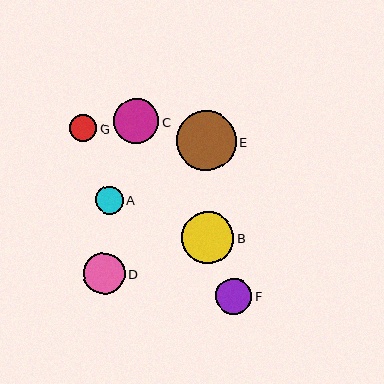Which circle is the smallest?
Circle G is the smallest with a size of approximately 27 pixels.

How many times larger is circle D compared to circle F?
Circle D is approximately 1.1 times the size of circle F.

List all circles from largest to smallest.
From largest to smallest: E, B, C, D, F, A, G.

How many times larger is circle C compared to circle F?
Circle C is approximately 1.2 times the size of circle F.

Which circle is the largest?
Circle E is the largest with a size of approximately 60 pixels.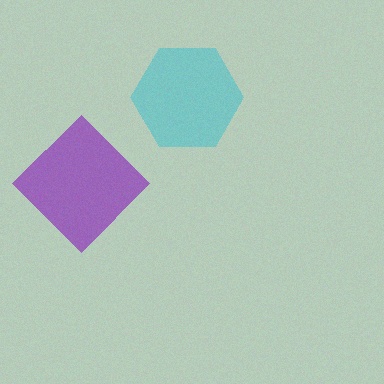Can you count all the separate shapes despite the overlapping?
Yes, there are 2 separate shapes.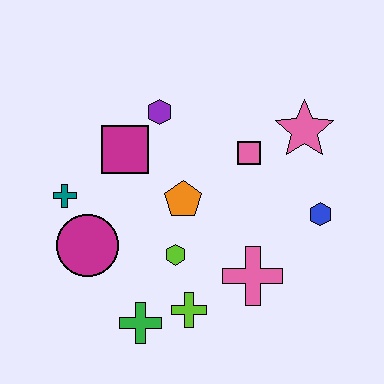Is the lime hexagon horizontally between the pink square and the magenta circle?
Yes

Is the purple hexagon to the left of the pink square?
Yes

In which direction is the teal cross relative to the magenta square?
The teal cross is to the left of the magenta square.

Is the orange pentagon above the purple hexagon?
No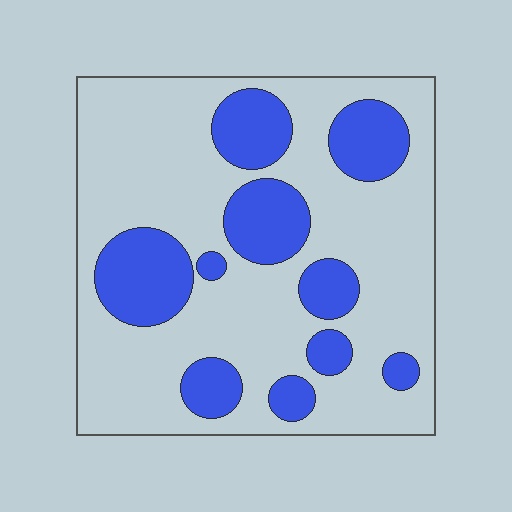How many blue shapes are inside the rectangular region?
10.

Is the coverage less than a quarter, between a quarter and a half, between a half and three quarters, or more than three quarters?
Between a quarter and a half.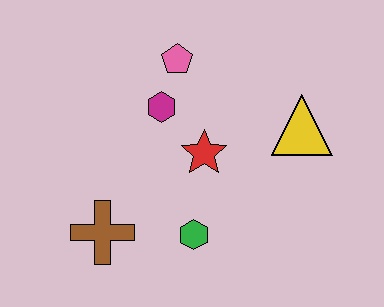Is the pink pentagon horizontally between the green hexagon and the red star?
No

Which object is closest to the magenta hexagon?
The pink pentagon is closest to the magenta hexagon.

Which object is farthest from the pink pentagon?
The brown cross is farthest from the pink pentagon.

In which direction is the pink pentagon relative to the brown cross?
The pink pentagon is above the brown cross.